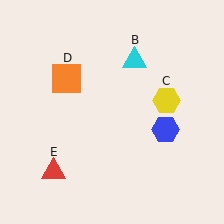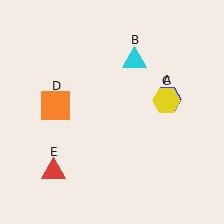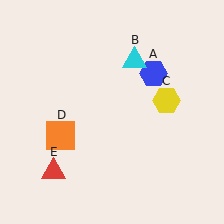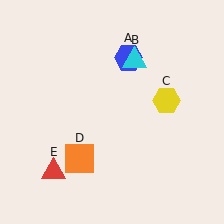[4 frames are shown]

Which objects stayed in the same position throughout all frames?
Cyan triangle (object B) and yellow hexagon (object C) and red triangle (object E) remained stationary.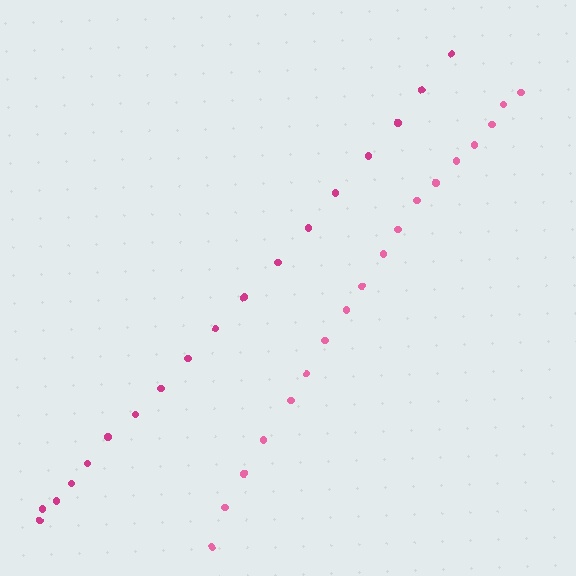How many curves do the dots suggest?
There are 2 distinct paths.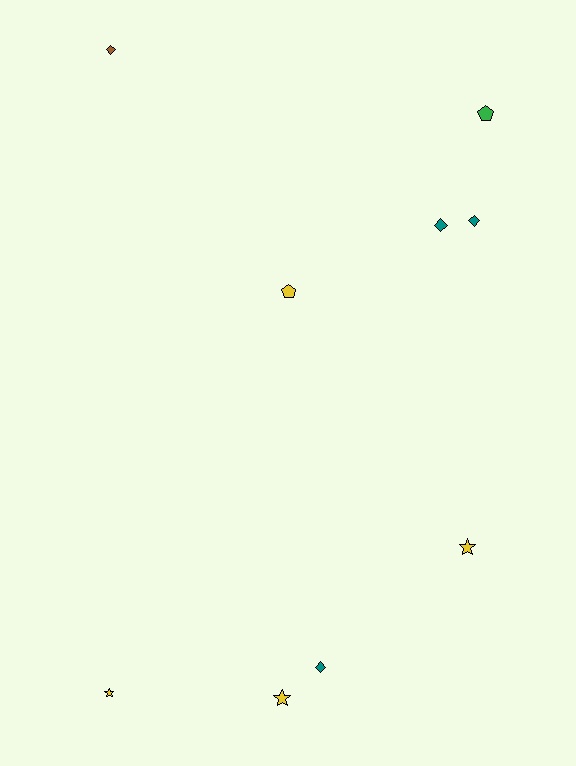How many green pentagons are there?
There is 1 green pentagon.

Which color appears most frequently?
Yellow, with 4 objects.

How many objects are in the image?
There are 9 objects.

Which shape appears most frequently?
Diamond, with 4 objects.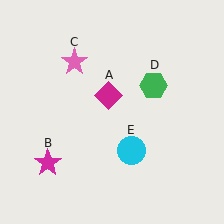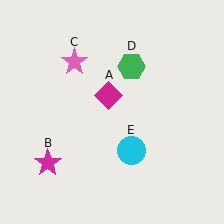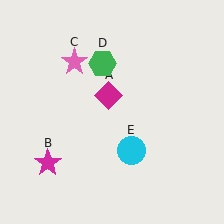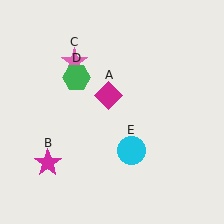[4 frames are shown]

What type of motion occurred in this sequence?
The green hexagon (object D) rotated counterclockwise around the center of the scene.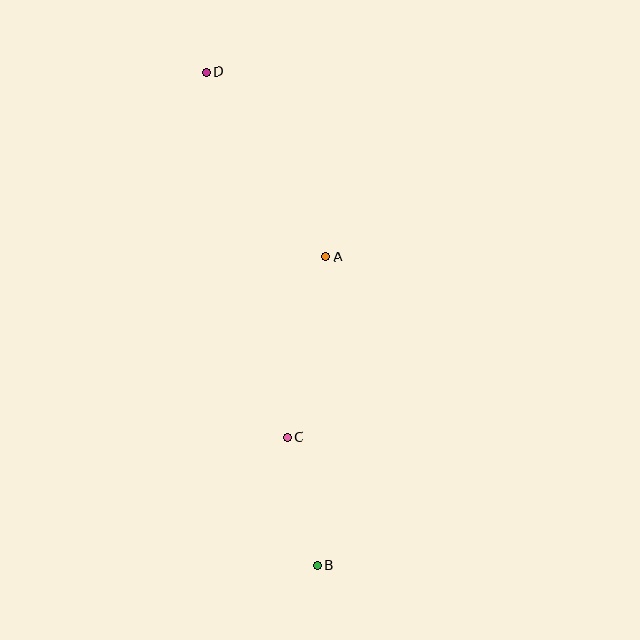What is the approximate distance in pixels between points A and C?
The distance between A and C is approximately 185 pixels.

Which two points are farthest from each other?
Points B and D are farthest from each other.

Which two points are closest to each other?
Points B and C are closest to each other.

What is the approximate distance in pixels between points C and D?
The distance between C and D is approximately 374 pixels.